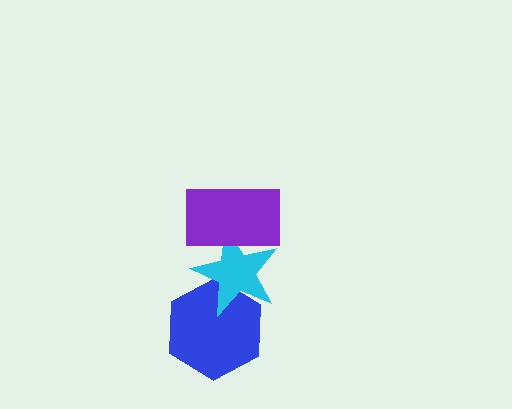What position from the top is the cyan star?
The cyan star is 2nd from the top.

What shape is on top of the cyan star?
The purple rectangle is on top of the cyan star.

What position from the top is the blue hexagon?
The blue hexagon is 3rd from the top.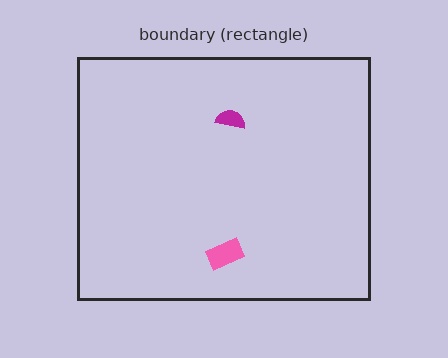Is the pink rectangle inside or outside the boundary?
Inside.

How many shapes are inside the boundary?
2 inside, 0 outside.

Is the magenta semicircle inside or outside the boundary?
Inside.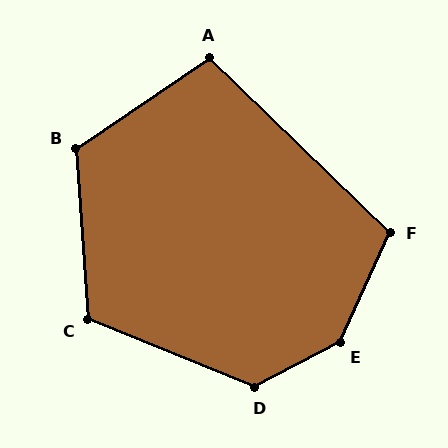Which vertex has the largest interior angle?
E, at approximately 142 degrees.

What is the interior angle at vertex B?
Approximately 120 degrees (obtuse).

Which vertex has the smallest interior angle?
A, at approximately 102 degrees.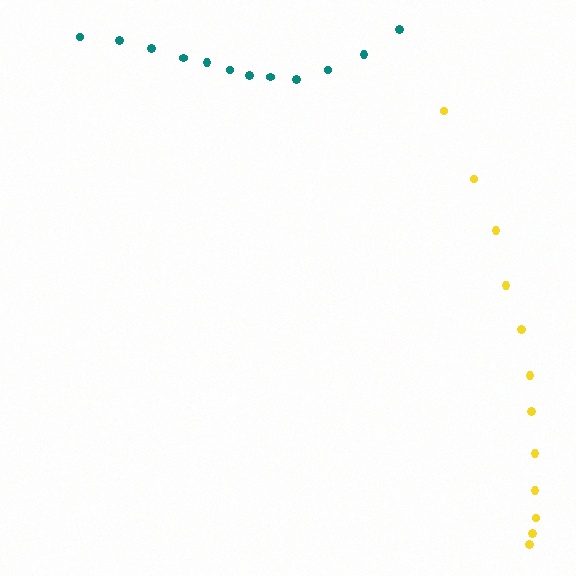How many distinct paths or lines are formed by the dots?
There are 2 distinct paths.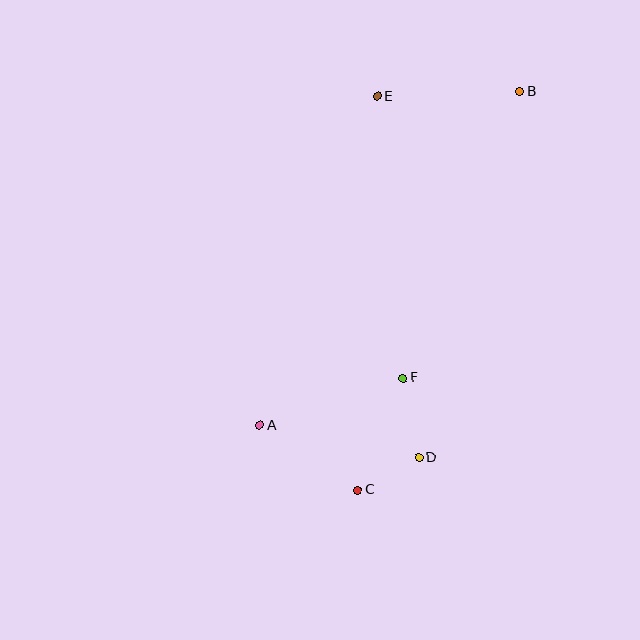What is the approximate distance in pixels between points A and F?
The distance between A and F is approximately 151 pixels.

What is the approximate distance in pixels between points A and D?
The distance between A and D is approximately 162 pixels.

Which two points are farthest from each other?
Points B and C are farthest from each other.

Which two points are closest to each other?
Points C and D are closest to each other.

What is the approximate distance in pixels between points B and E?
The distance between B and E is approximately 143 pixels.